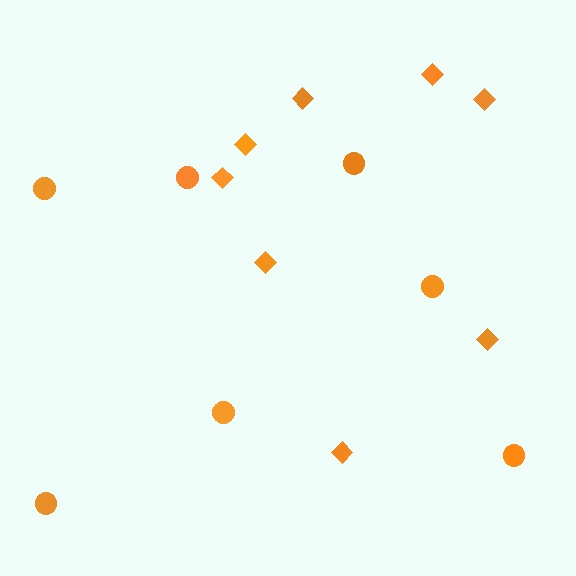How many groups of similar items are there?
There are 2 groups: one group of circles (7) and one group of diamonds (8).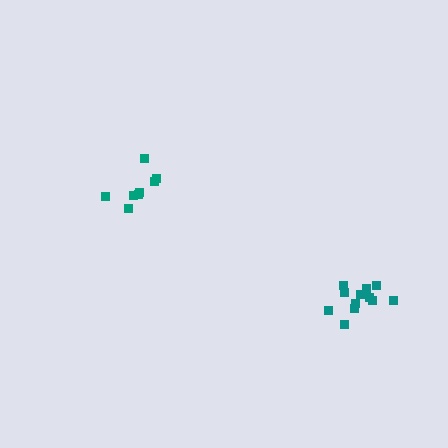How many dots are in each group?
Group 1: 8 dots, Group 2: 12 dots (20 total).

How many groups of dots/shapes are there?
There are 2 groups.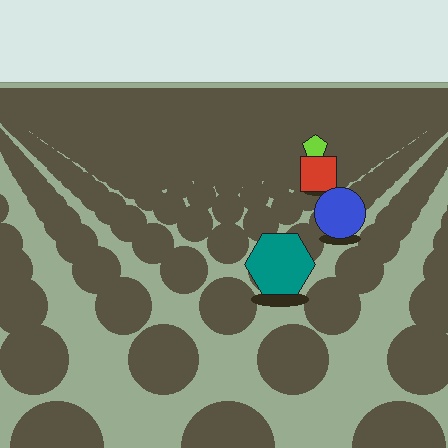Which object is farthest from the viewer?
The lime pentagon is farthest from the viewer. It appears smaller and the ground texture around it is denser.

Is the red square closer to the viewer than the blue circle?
No. The blue circle is closer — you can tell from the texture gradient: the ground texture is coarser near it.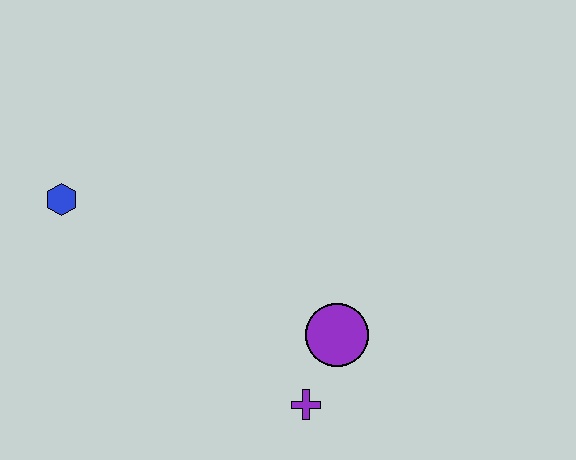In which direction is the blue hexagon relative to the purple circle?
The blue hexagon is to the left of the purple circle.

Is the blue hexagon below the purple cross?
No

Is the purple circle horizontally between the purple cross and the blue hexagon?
No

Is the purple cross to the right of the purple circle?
No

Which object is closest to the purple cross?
The purple circle is closest to the purple cross.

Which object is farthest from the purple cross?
The blue hexagon is farthest from the purple cross.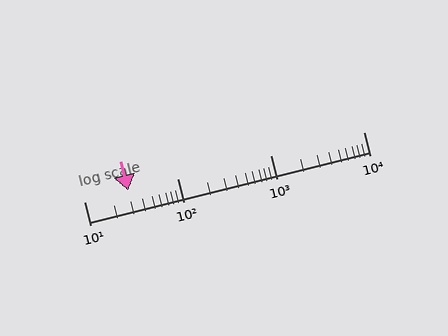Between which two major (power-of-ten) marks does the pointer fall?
The pointer is between 10 and 100.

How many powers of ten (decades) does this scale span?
The scale spans 3 decades, from 10 to 10000.